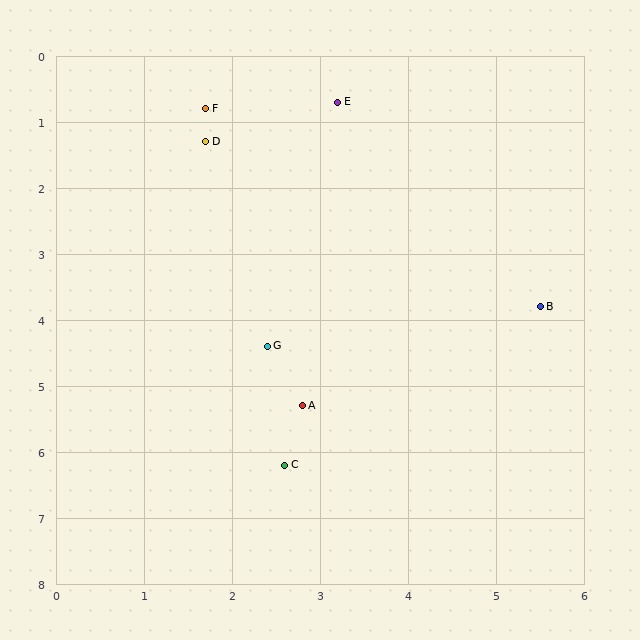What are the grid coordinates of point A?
Point A is at approximately (2.8, 5.3).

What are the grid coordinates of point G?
Point G is at approximately (2.4, 4.4).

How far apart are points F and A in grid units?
Points F and A are about 4.6 grid units apart.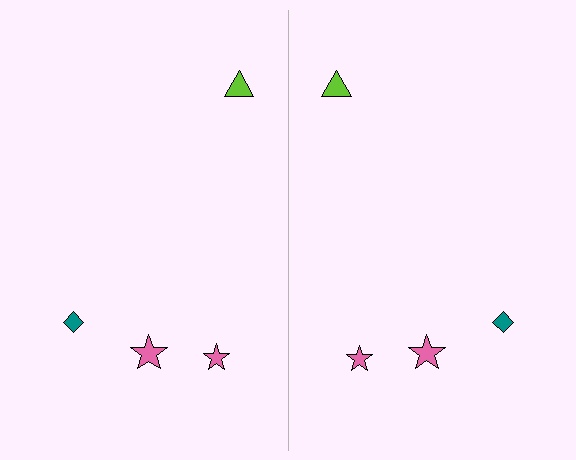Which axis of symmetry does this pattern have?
The pattern has a vertical axis of symmetry running through the center of the image.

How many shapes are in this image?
There are 8 shapes in this image.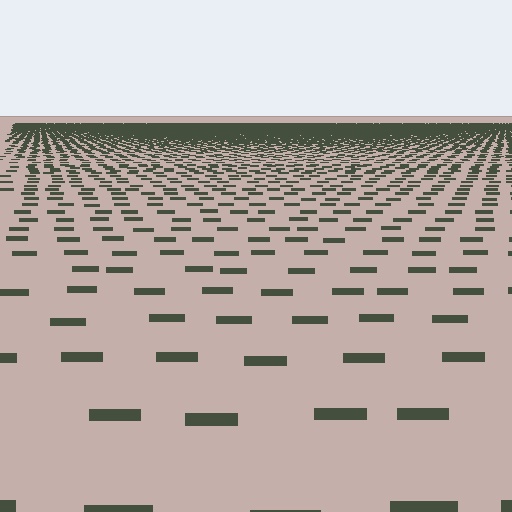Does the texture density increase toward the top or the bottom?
Density increases toward the top.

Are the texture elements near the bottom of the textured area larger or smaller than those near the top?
Larger. Near the bottom, elements are closer to the viewer and appear at a bigger on-screen size.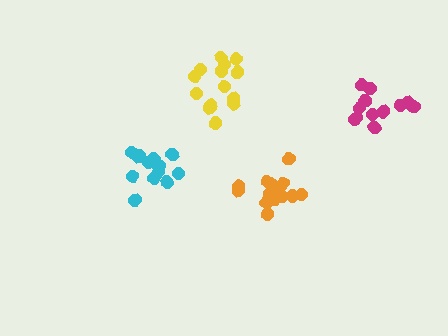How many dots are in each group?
Group 1: 14 dots, Group 2: 12 dots, Group 3: 15 dots, Group 4: 14 dots (55 total).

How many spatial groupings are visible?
There are 4 spatial groupings.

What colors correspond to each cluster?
The clusters are colored: cyan, magenta, orange, yellow.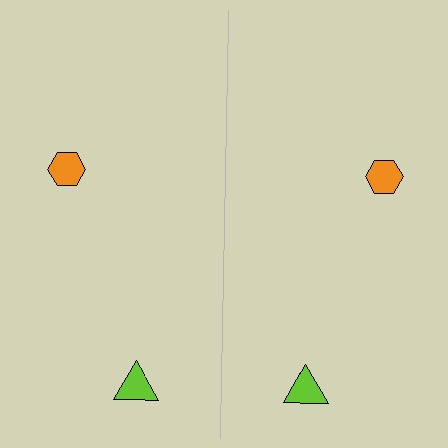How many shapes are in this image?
There are 4 shapes in this image.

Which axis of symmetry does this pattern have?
The pattern has a vertical axis of symmetry running through the center of the image.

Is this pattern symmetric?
Yes, this pattern has bilateral (reflection) symmetry.